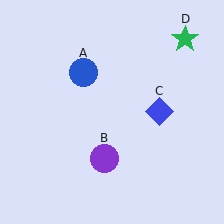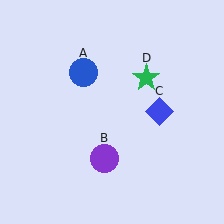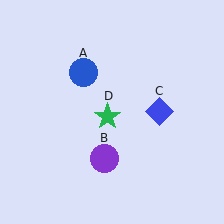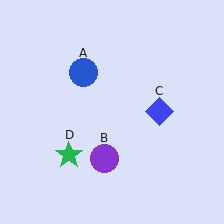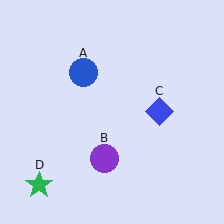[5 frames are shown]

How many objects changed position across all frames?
1 object changed position: green star (object D).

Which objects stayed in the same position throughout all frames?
Blue circle (object A) and purple circle (object B) and blue diamond (object C) remained stationary.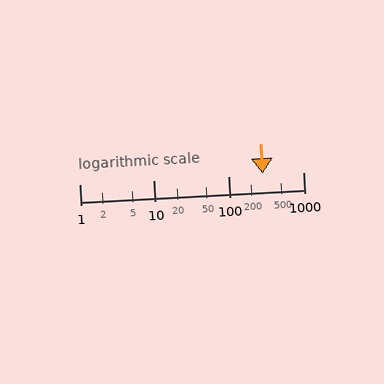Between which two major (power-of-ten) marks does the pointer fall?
The pointer is between 100 and 1000.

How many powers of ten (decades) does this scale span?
The scale spans 3 decades, from 1 to 1000.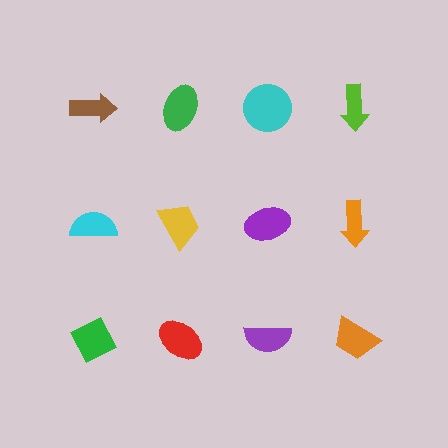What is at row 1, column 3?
A cyan circle.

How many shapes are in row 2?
4 shapes.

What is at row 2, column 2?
A yellow trapezoid.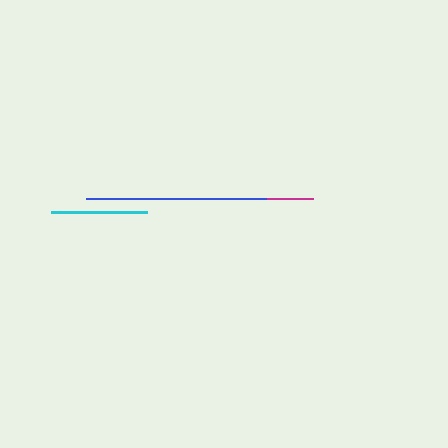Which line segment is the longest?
The magenta line is the longest at approximately 219 pixels.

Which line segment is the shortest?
The cyan line is the shortest at approximately 96 pixels.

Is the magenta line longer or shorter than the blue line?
The magenta line is longer than the blue line.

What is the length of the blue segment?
The blue segment is approximately 180 pixels long.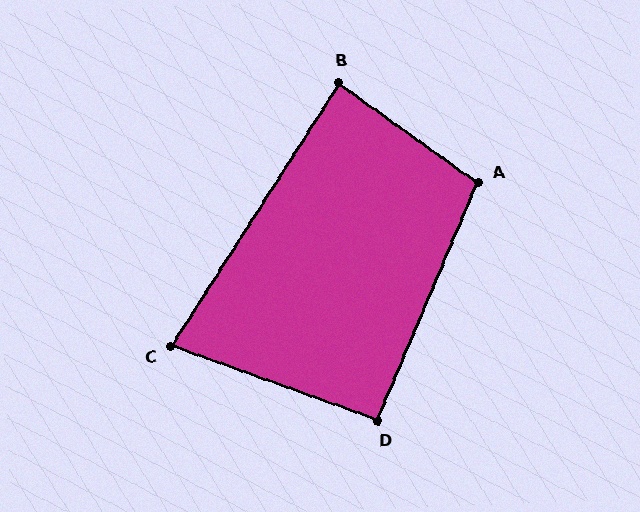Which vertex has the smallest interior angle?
C, at approximately 77 degrees.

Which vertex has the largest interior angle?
A, at approximately 103 degrees.